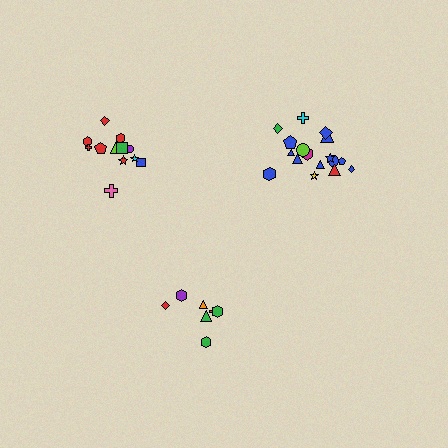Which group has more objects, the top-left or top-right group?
The top-right group.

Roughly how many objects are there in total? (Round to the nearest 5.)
Roughly 35 objects in total.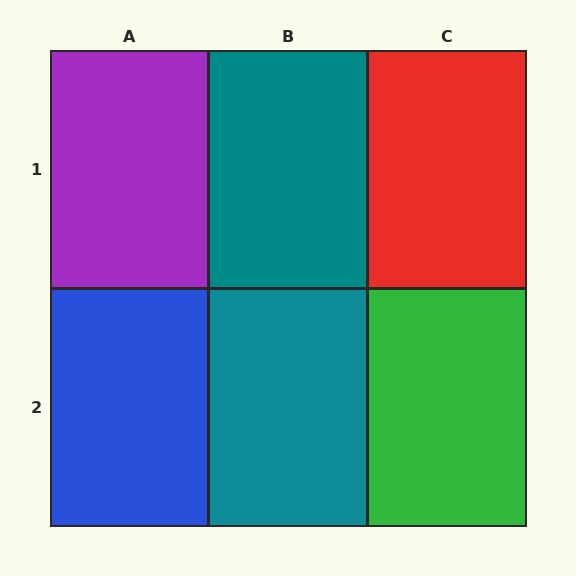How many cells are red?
1 cell is red.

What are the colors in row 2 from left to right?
Blue, teal, green.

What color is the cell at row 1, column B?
Teal.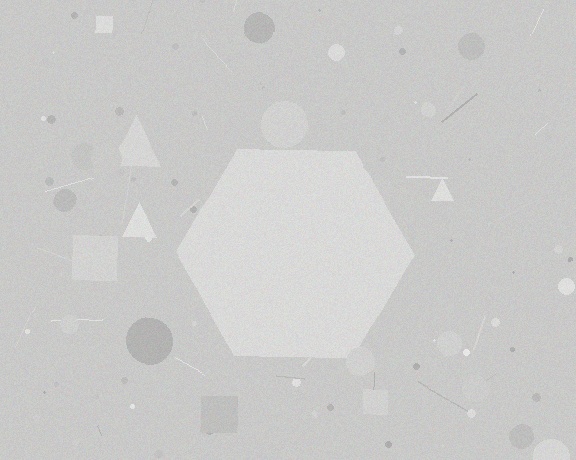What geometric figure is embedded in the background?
A hexagon is embedded in the background.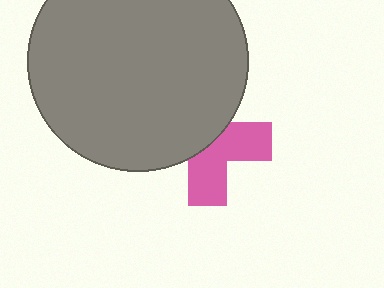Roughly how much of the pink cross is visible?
About half of it is visible (roughly 48%).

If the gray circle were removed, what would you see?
You would see the complete pink cross.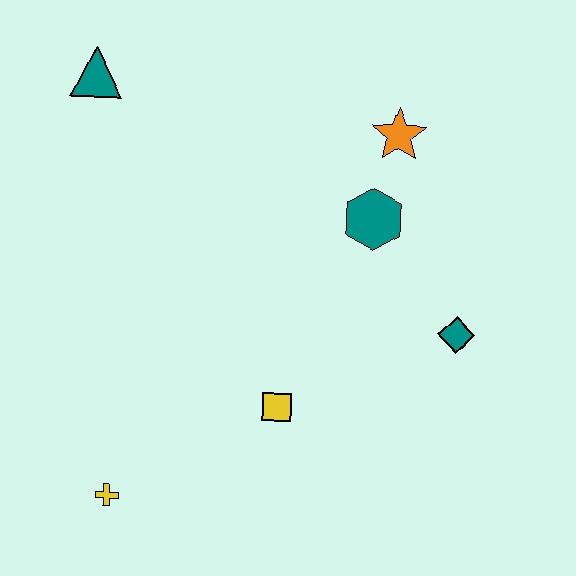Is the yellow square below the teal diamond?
Yes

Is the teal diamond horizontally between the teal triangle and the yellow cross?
No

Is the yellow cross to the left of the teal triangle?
No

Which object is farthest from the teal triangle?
The teal diamond is farthest from the teal triangle.